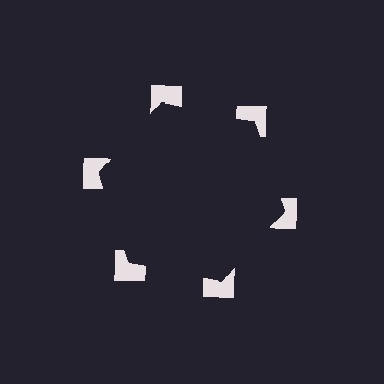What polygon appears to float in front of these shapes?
An illusory hexagon — its edges are inferred from the aligned wedge cuts in the notched squares, not physically drawn.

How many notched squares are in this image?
There are 6 — one at each vertex of the illusory hexagon.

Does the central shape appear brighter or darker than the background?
It typically appears slightly darker than the background, even though no actual brightness change is drawn.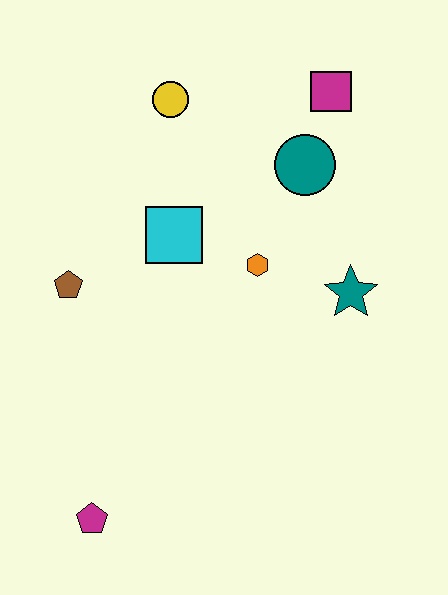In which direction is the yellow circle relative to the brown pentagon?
The yellow circle is above the brown pentagon.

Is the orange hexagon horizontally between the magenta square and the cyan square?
Yes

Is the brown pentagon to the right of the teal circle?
No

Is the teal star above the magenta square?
No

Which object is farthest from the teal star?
The magenta pentagon is farthest from the teal star.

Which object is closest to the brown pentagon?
The cyan square is closest to the brown pentagon.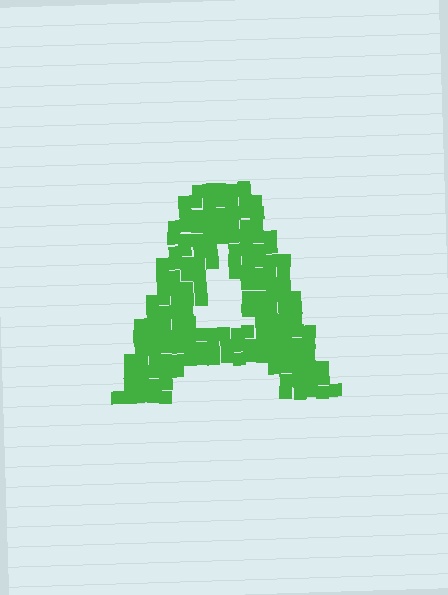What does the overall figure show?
The overall figure shows the letter A.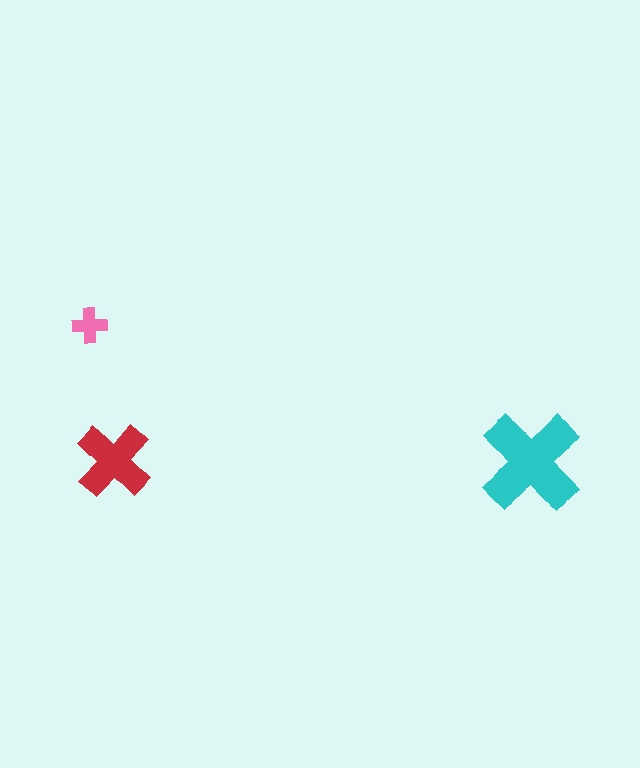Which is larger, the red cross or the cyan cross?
The cyan one.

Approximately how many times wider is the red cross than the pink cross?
About 2 times wider.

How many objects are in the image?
There are 3 objects in the image.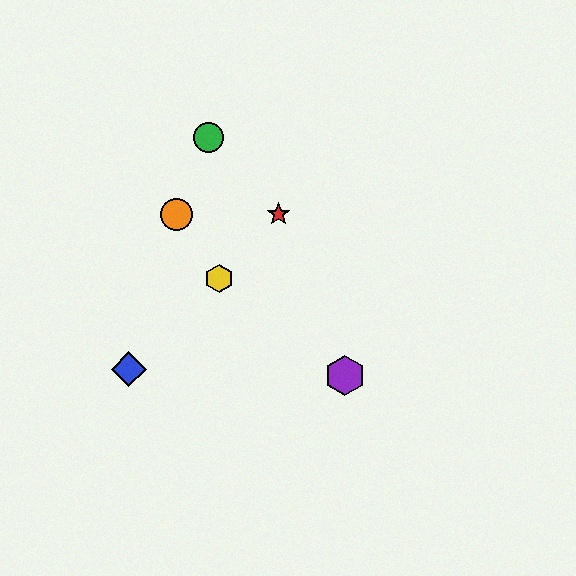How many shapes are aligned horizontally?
2 shapes (the red star, the orange circle) are aligned horizontally.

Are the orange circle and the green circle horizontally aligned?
No, the orange circle is at y≈214 and the green circle is at y≈138.